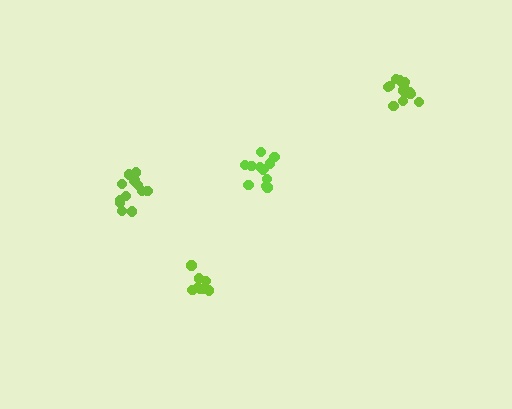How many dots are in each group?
Group 1: 14 dots, Group 2: 12 dots, Group 3: 9 dots, Group 4: 13 dots (48 total).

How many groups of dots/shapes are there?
There are 4 groups.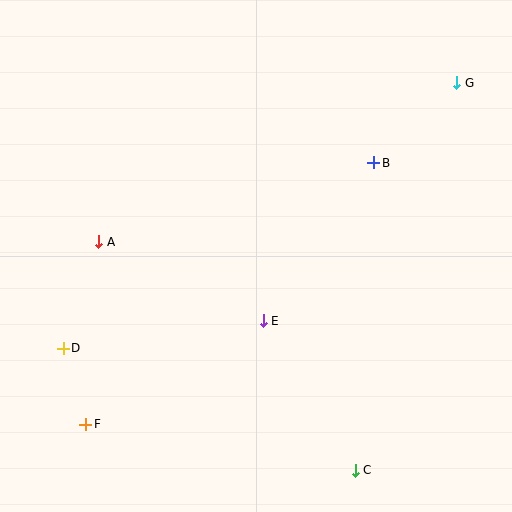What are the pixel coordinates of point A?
Point A is at (99, 242).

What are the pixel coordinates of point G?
Point G is at (457, 83).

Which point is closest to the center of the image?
Point E at (263, 321) is closest to the center.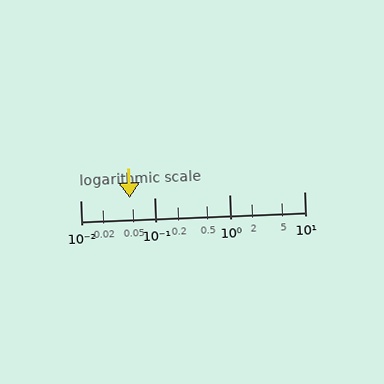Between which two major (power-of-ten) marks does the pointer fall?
The pointer is between 0.01 and 0.1.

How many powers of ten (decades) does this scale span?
The scale spans 3 decades, from 0.01 to 10.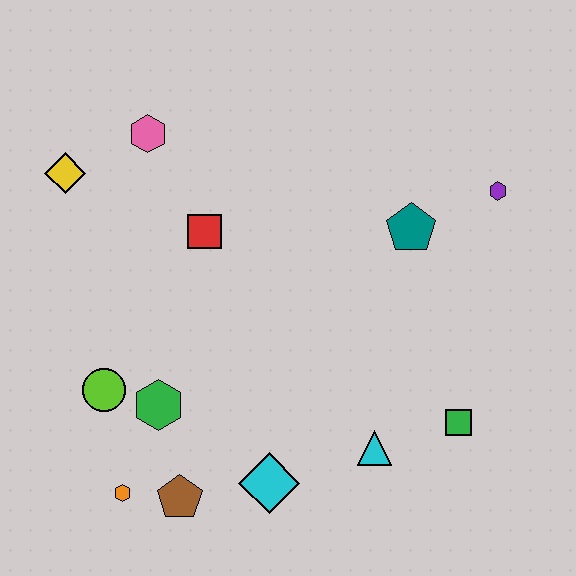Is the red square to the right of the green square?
No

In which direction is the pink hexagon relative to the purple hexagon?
The pink hexagon is to the left of the purple hexagon.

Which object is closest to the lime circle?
The green hexagon is closest to the lime circle.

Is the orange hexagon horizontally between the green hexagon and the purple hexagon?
No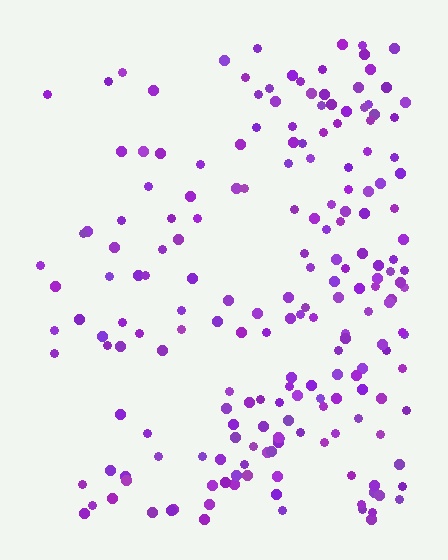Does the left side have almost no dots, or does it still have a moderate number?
Still a moderate number, just noticeably fewer than the right.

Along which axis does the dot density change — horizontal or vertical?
Horizontal.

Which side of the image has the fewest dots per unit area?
The left.